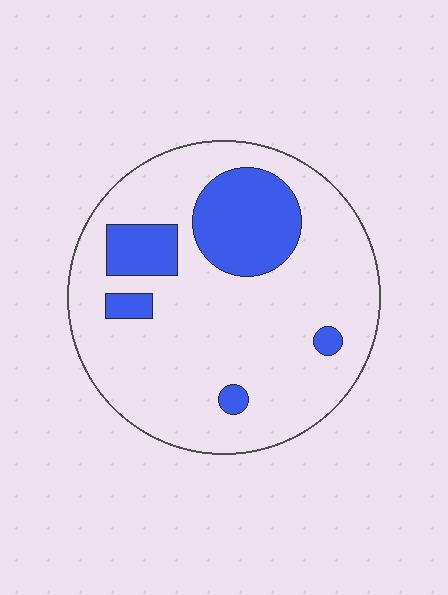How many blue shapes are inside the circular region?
5.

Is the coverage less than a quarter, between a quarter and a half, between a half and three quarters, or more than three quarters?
Less than a quarter.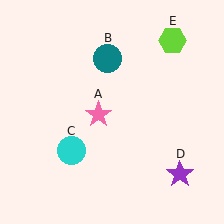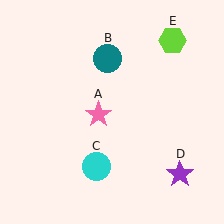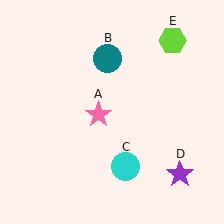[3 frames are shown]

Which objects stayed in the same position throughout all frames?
Pink star (object A) and teal circle (object B) and purple star (object D) and lime hexagon (object E) remained stationary.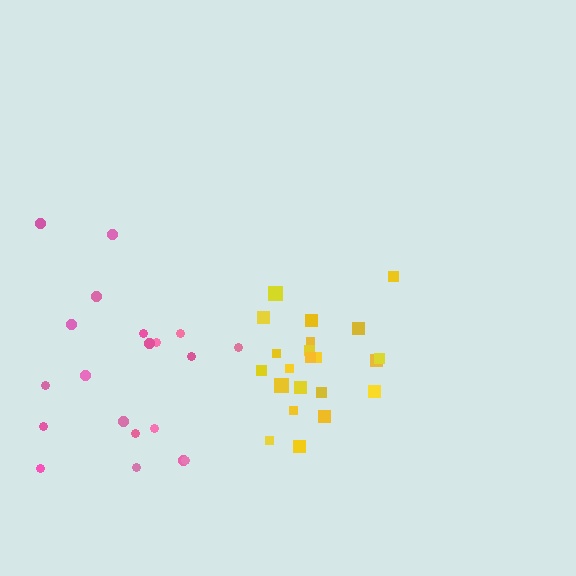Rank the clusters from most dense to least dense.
yellow, pink.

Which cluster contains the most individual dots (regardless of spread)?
Yellow (22).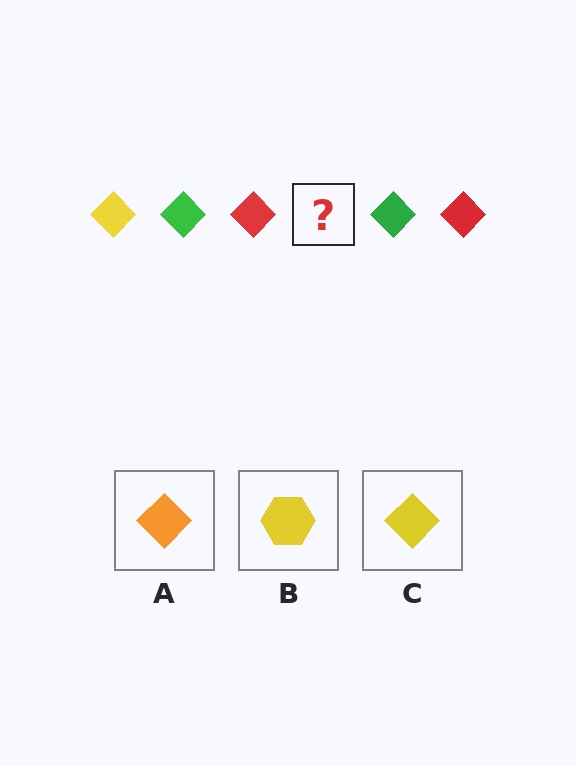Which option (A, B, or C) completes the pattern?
C.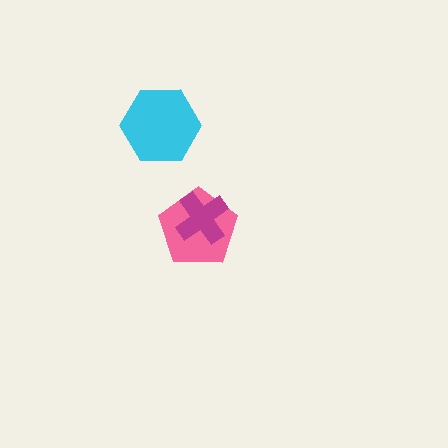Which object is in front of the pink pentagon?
The magenta cross is in front of the pink pentagon.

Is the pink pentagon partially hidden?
Yes, it is partially covered by another shape.